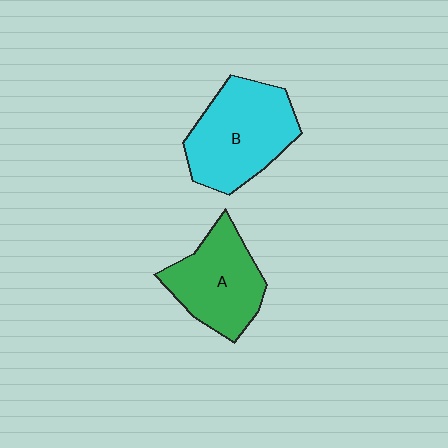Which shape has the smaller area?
Shape A (green).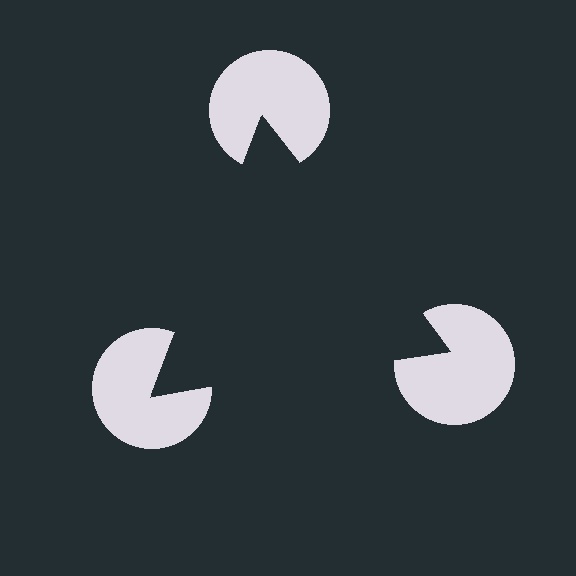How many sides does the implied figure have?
3 sides.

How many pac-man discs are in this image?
There are 3 — one at each vertex of the illusory triangle.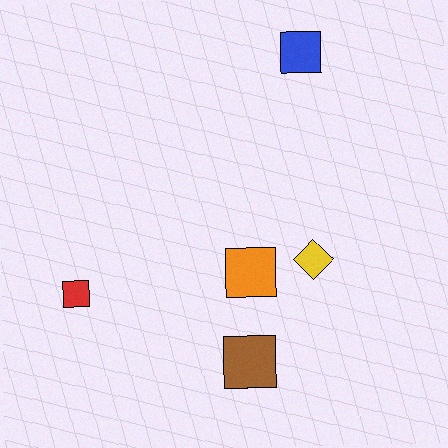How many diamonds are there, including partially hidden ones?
There is 1 diamond.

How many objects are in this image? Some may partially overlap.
There are 5 objects.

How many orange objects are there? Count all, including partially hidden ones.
There is 1 orange object.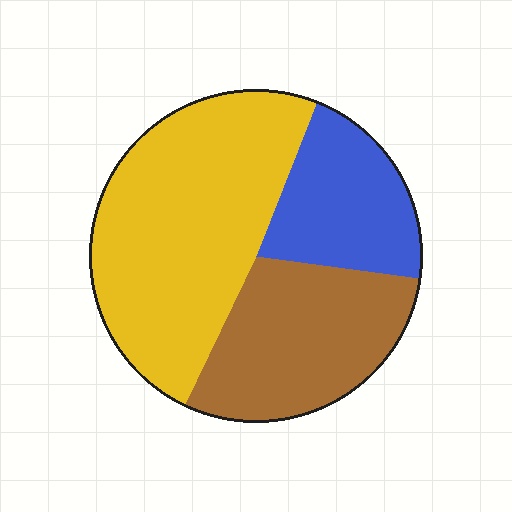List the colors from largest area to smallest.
From largest to smallest: yellow, brown, blue.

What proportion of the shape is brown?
Brown covers around 30% of the shape.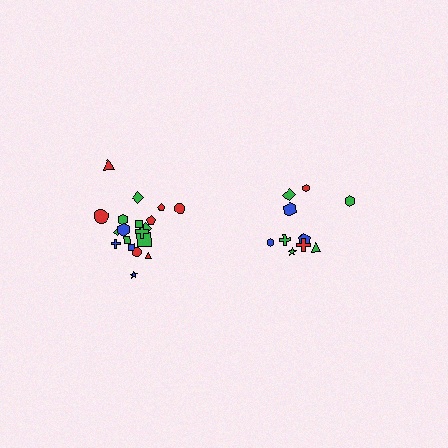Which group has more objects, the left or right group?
The left group.